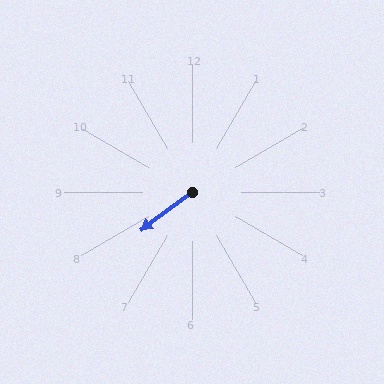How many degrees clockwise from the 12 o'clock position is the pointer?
Approximately 234 degrees.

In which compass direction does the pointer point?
Southwest.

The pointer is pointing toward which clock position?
Roughly 8 o'clock.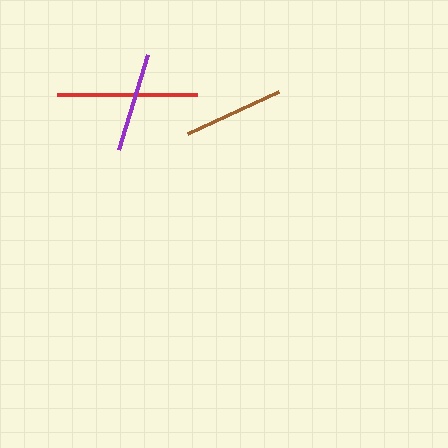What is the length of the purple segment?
The purple segment is approximately 99 pixels long.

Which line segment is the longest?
The red line is the longest at approximately 140 pixels.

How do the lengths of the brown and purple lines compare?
The brown and purple lines are approximately the same length.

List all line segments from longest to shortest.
From longest to shortest: red, brown, purple.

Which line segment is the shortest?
The purple line is the shortest at approximately 99 pixels.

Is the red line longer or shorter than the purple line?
The red line is longer than the purple line.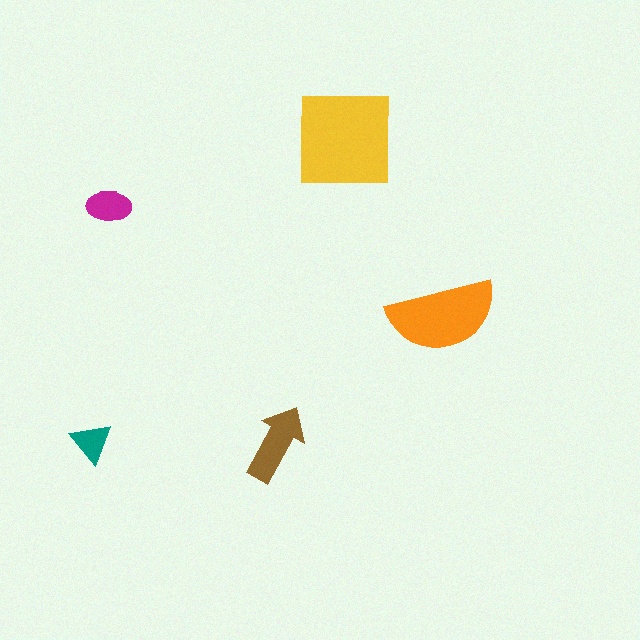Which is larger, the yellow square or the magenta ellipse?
The yellow square.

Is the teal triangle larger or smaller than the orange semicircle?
Smaller.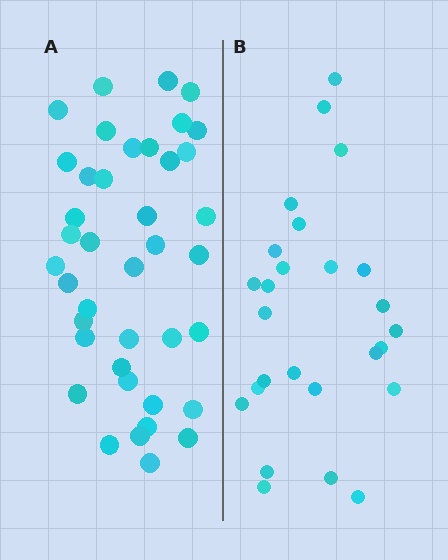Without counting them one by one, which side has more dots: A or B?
Region A (the left region) has more dots.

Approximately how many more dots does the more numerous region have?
Region A has approximately 15 more dots than region B.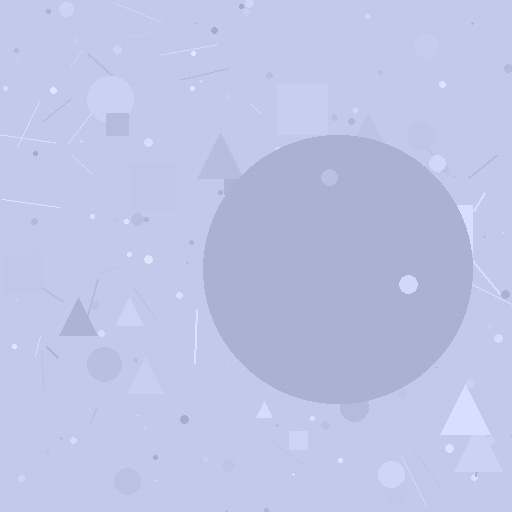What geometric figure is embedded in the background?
A circle is embedded in the background.